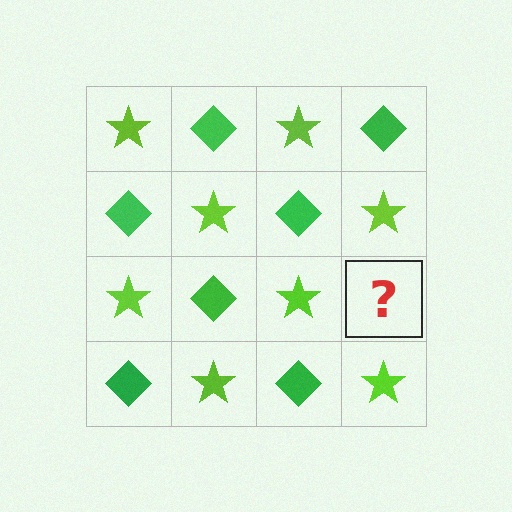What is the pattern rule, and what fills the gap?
The rule is that it alternates lime star and green diamond in a checkerboard pattern. The gap should be filled with a green diamond.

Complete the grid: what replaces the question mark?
The question mark should be replaced with a green diamond.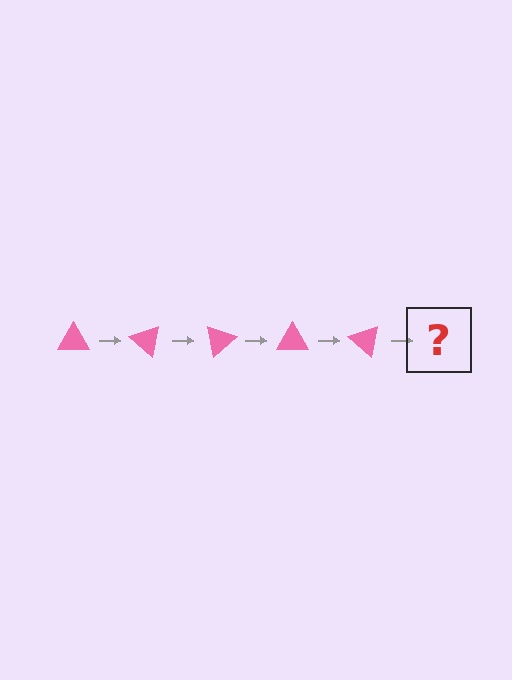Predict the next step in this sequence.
The next step is a pink triangle rotated 200 degrees.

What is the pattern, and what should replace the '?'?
The pattern is that the triangle rotates 40 degrees each step. The '?' should be a pink triangle rotated 200 degrees.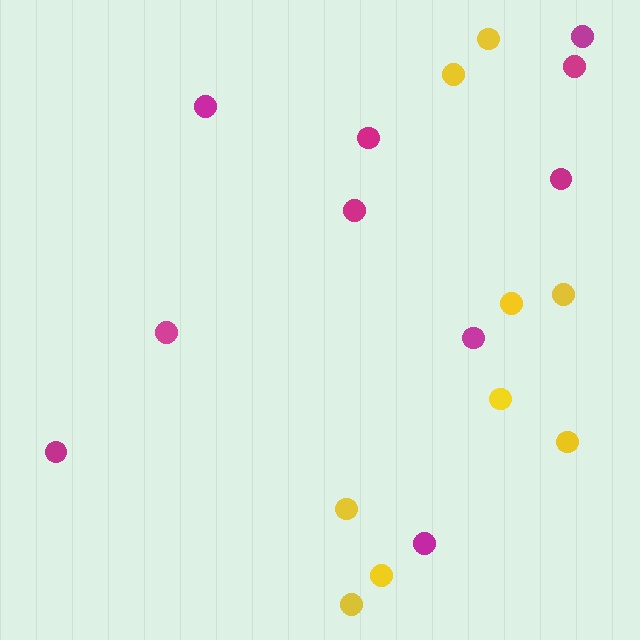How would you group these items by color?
There are 2 groups: one group of yellow circles (9) and one group of magenta circles (10).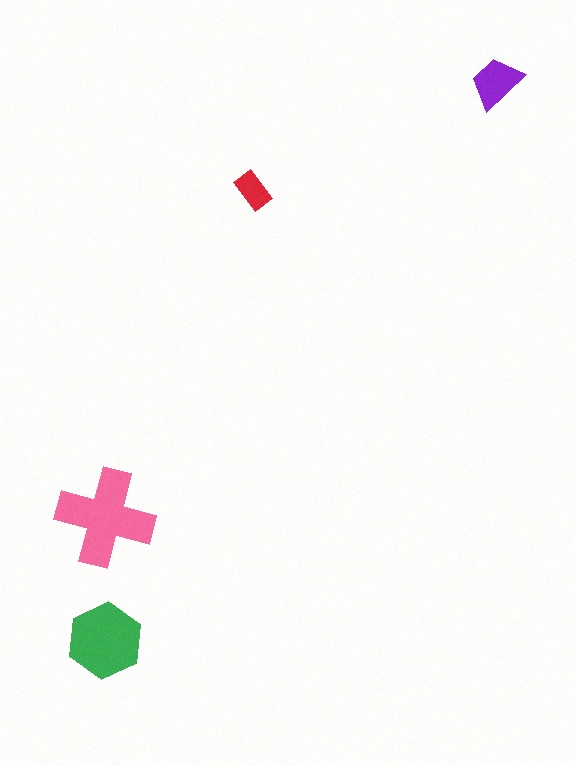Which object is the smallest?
The red rectangle.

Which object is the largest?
The pink cross.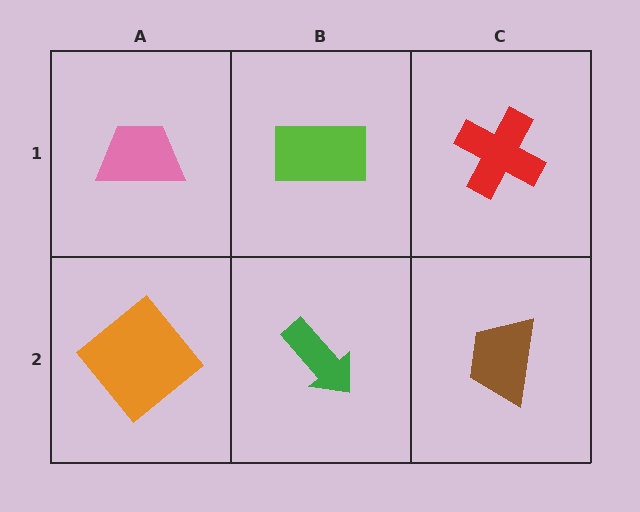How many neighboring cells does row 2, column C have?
2.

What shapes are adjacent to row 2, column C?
A red cross (row 1, column C), a green arrow (row 2, column B).